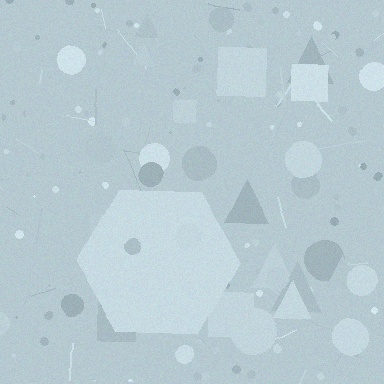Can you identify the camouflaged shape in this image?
The camouflaged shape is a hexagon.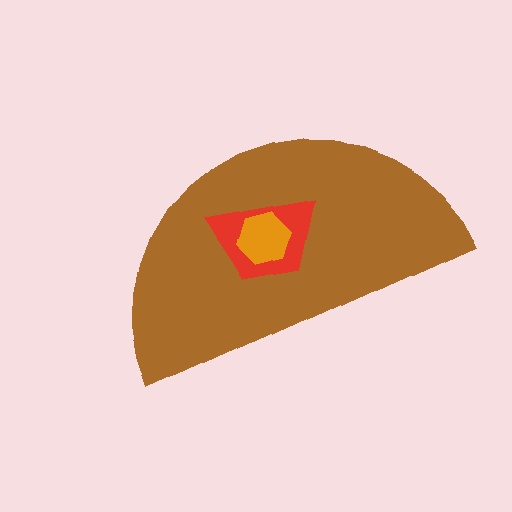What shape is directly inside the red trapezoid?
The orange hexagon.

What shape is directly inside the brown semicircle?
The red trapezoid.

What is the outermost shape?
The brown semicircle.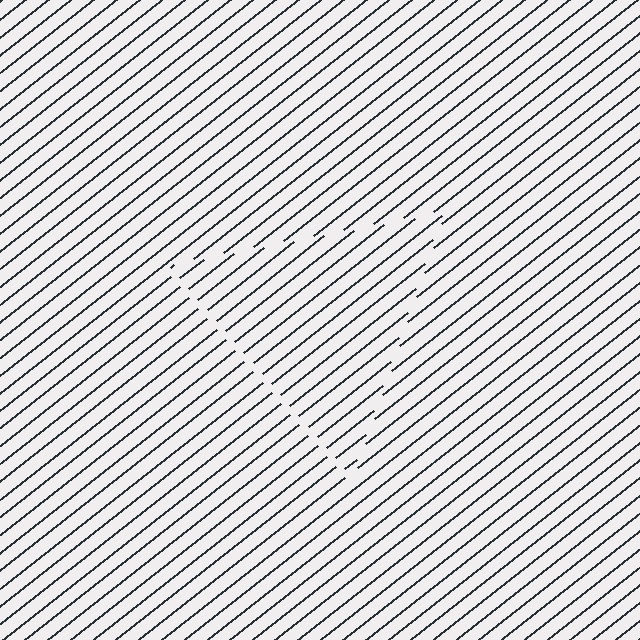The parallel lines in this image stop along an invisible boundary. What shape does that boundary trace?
An illusory triangle. The interior of the shape contains the same grating, shifted by half a period — the contour is defined by the phase discontinuity where line-ends from the inner and outer gratings abut.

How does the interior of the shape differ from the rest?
The interior of the shape contains the same grating, shifted by half a period — the contour is defined by the phase discontinuity where line-ends from the inner and outer gratings abut.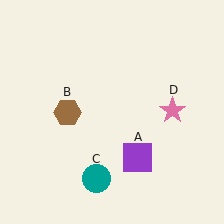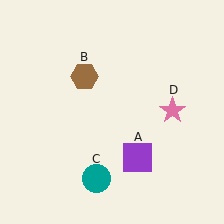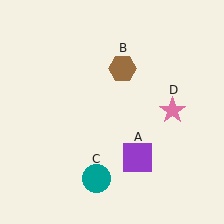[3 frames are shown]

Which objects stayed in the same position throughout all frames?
Purple square (object A) and teal circle (object C) and pink star (object D) remained stationary.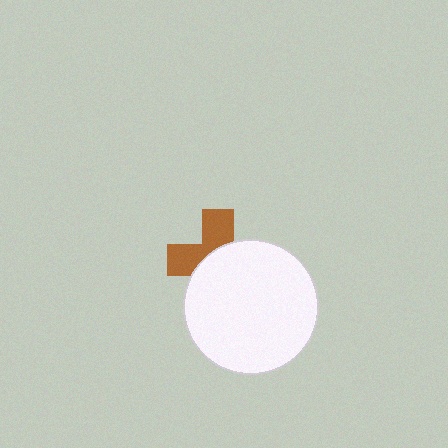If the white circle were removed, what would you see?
You would see the complete brown cross.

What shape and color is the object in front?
The object in front is a white circle.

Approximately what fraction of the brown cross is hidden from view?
Roughly 59% of the brown cross is hidden behind the white circle.